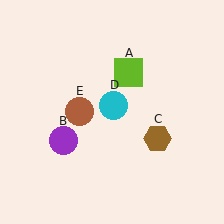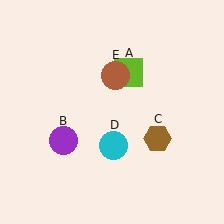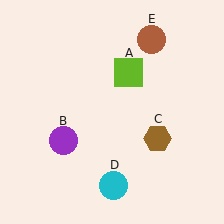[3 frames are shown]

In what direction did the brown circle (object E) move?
The brown circle (object E) moved up and to the right.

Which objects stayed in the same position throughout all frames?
Lime square (object A) and purple circle (object B) and brown hexagon (object C) remained stationary.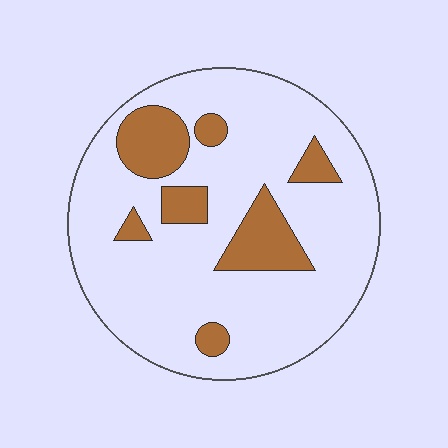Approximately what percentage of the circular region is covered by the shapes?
Approximately 20%.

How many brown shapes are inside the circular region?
7.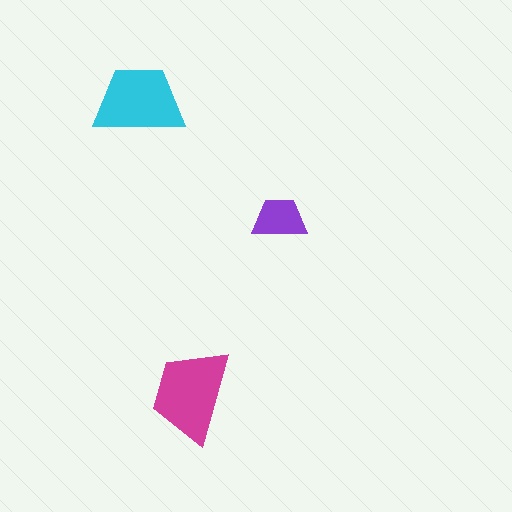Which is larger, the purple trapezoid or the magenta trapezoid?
The magenta one.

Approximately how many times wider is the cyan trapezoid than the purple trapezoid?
About 1.5 times wider.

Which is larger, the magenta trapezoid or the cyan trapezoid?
The magenta one.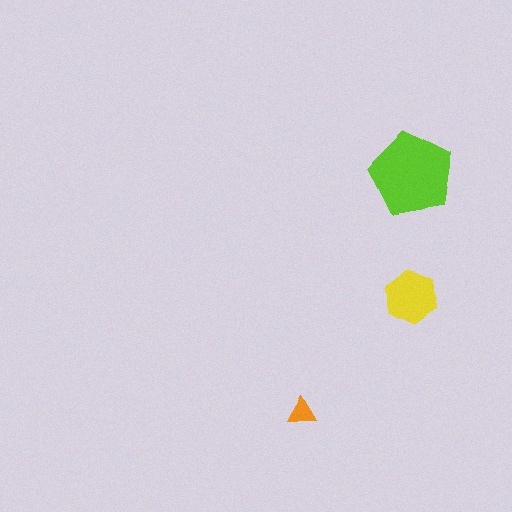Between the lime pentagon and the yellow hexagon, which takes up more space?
The lime pentagon.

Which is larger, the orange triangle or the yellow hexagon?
The yellow hexagon.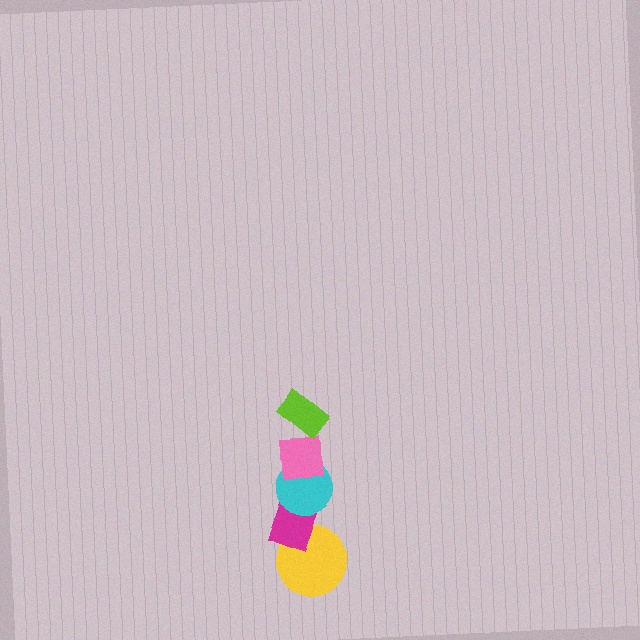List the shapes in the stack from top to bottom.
From top to bottom: the lime rectangle, the pink square, the cyan circle, the magenta rectangle, the yellow circle.